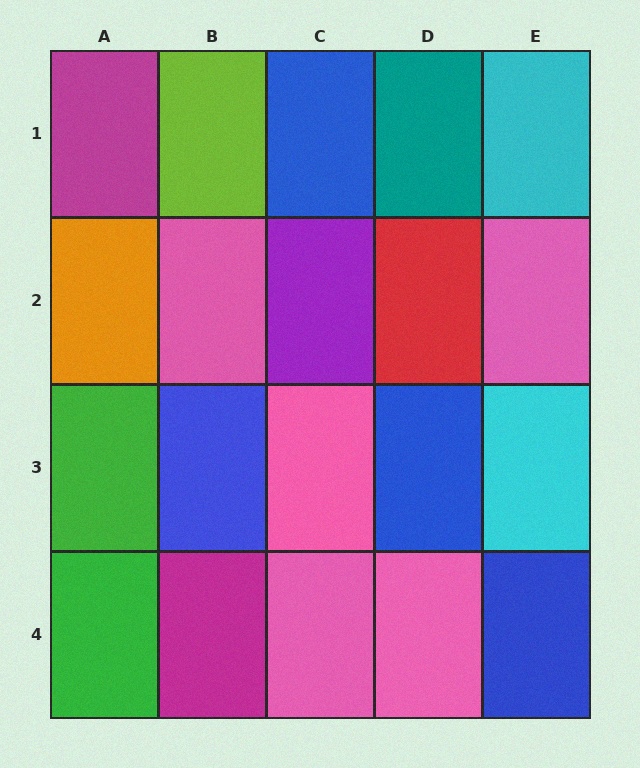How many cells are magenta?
2 cells are magenta.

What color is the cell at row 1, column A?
Magenta.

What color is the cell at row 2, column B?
Pink.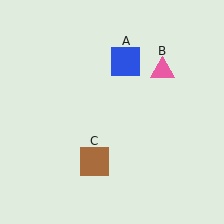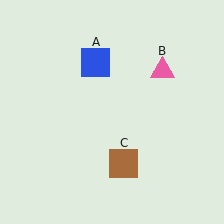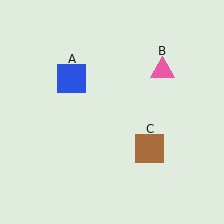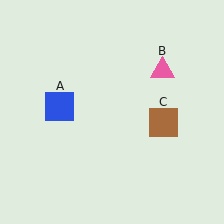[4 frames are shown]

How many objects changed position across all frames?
2 objects changed position: blue square (object A), brown square (object C).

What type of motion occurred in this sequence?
The blue square (object A), brown square (object C) rotated counterclockwise around the center of the scene.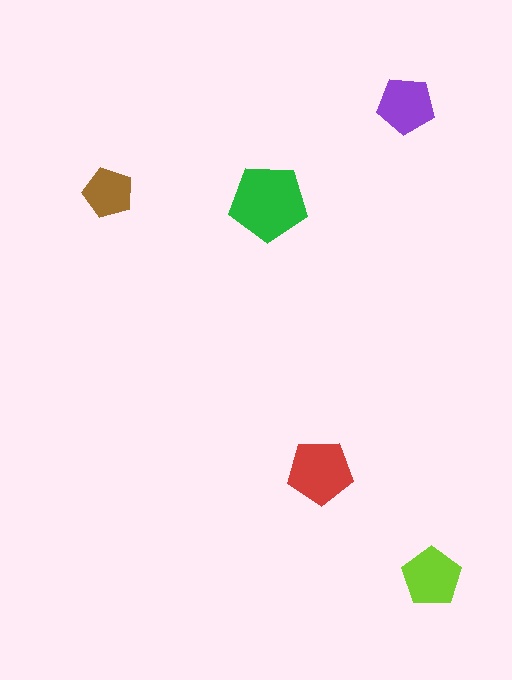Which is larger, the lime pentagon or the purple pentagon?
The lime one.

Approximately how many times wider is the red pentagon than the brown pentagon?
About 1.5 times wider.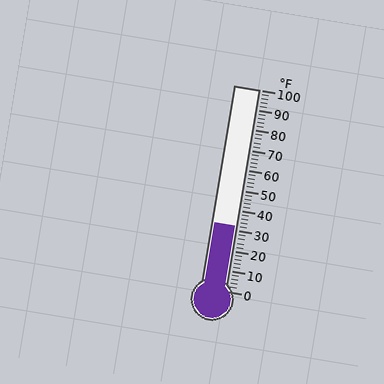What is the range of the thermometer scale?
The thermometer scale ranges from 0°F to 100°F.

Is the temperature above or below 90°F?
The temperature is below 90°F.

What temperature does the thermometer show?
The thermometer shows approximately 32°F.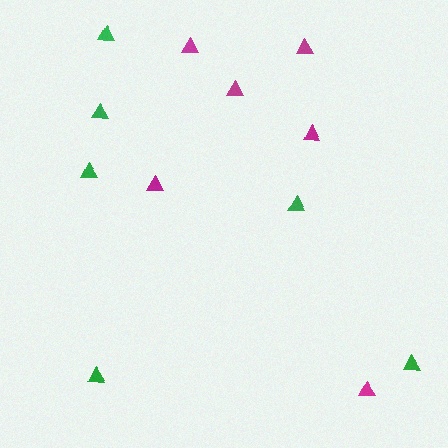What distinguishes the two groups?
There are 2 groups: one group of green triangles (6) and one group of magenta triangles (6).